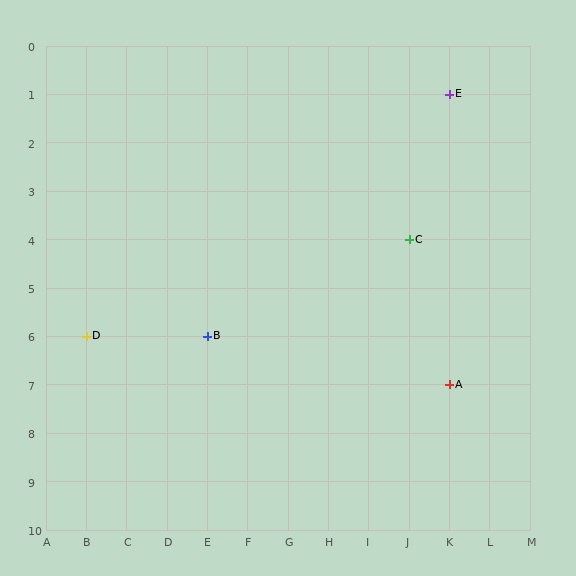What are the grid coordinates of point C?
Point C is at grid coordinates (J, 4).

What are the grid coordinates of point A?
Point A is at grid coordinates (K, 7).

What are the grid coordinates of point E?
Point E is at grid coordinates (K, 1).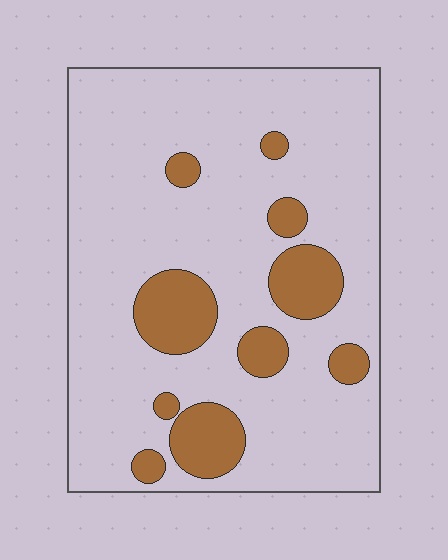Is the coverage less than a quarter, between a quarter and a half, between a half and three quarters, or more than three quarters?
Less than a quarter.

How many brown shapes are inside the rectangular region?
10.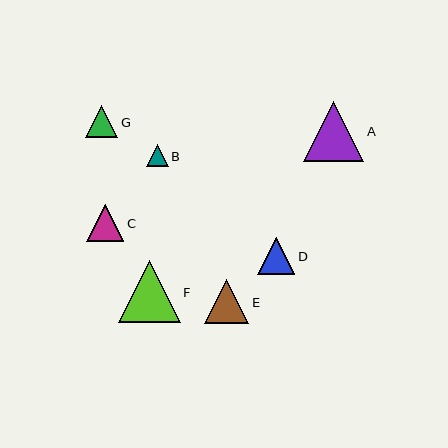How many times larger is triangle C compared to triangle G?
Triangle C is approximately 1.2 times the size of triangle G.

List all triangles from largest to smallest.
From largest to smallest: F, A, E, D, C, G, B.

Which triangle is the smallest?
Triangle B is the smallest with a size of approximately 21 pixels.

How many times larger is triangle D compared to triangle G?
Triangle D is approximately 1.2 times the size of triangle G.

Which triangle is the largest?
Triangle F is the largest with a size of approximately 62 pixels.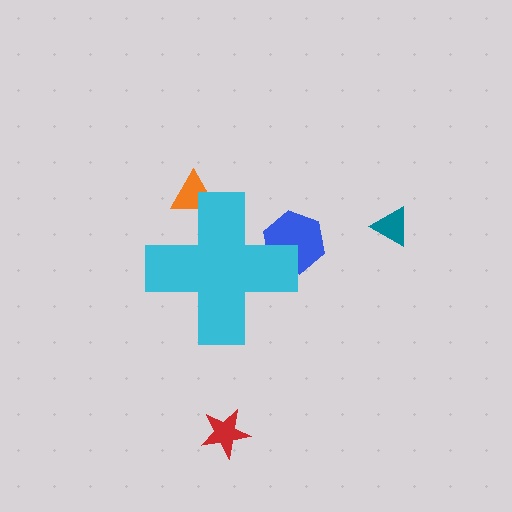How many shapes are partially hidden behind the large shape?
2 shapes are partially hidden.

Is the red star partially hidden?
No, the red star is fully visible.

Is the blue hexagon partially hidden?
Yes, the blue hexagon is partially hidden behind the cyan cross.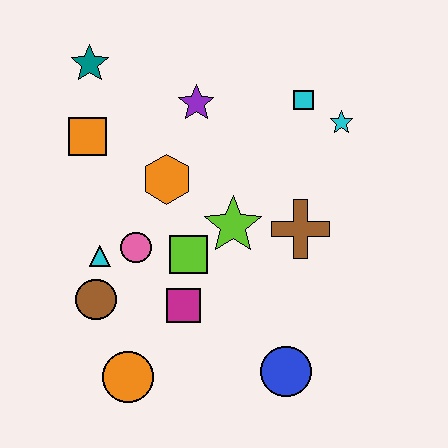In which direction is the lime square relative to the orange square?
The lime square is below the orange square.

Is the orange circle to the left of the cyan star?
Yes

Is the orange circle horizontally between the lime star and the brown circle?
Yes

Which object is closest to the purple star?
The orange hexagon is closest to the purple star.